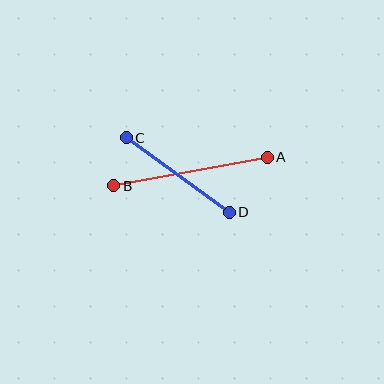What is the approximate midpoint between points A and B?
The midpoint is at approximately (190, 172) pixels.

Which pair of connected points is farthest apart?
Points A and B are farthest apart.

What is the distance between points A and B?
The distance is approximately 156 pixels.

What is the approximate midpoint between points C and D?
The midpoint is at approximately (178, 175) pixels.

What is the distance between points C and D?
The distance is approximately 127 pixels.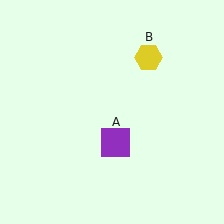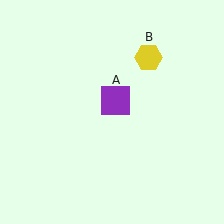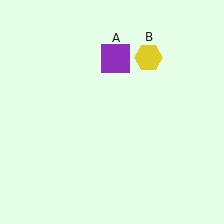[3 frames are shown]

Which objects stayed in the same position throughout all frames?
Yellow hexagon (object B) remained stationary.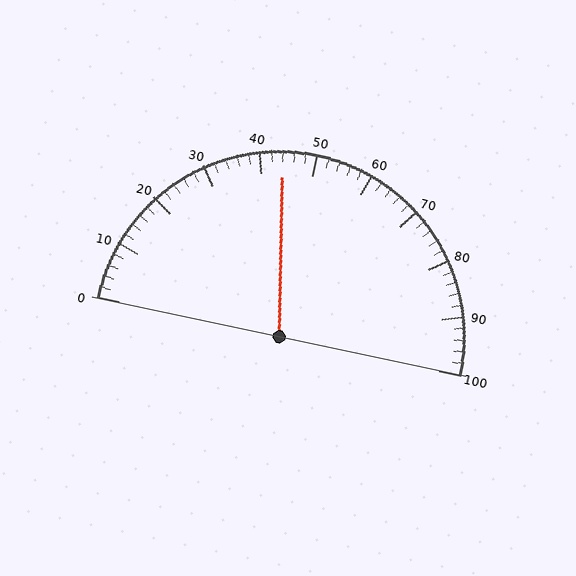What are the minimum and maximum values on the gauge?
The gauge ranges from 0 to 100.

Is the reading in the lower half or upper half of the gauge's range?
The reading is in the lower half of the range (0 to 100).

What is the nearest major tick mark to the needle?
The nearest major tick mark is 40.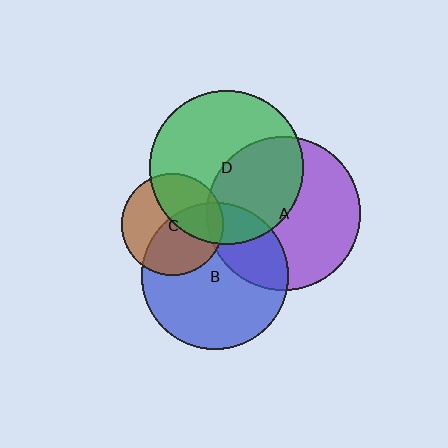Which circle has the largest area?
Circle D (green).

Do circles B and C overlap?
Yes.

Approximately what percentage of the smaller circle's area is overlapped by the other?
Approximately 50%.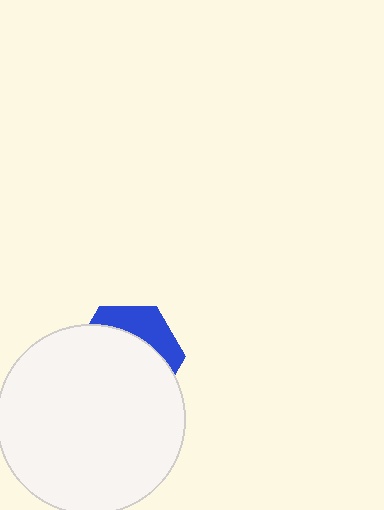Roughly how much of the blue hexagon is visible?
A small part of it is visible (roughly 30%).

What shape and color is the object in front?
The object in front is a white circle.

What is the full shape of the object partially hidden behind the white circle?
The partially hidden object is a blue hexagon.